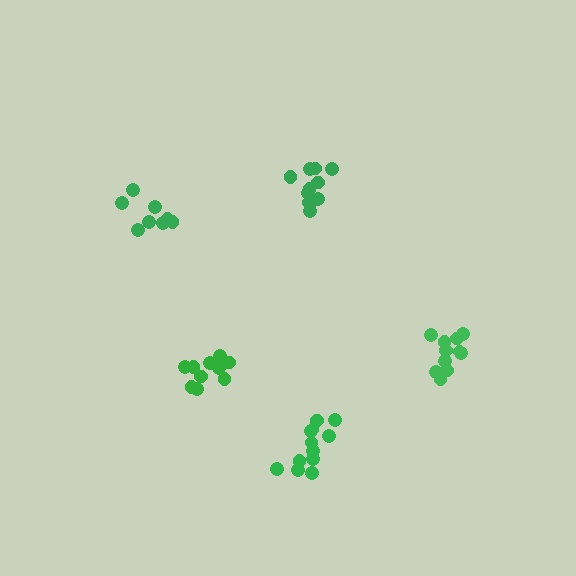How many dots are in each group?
Group 1: 11 dots, Group 2: 10 dots, Group 3: 11 dots, Group 4: 8 dots, Group 5: 12 dots (52 total).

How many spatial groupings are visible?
There are 5 spatial groupings.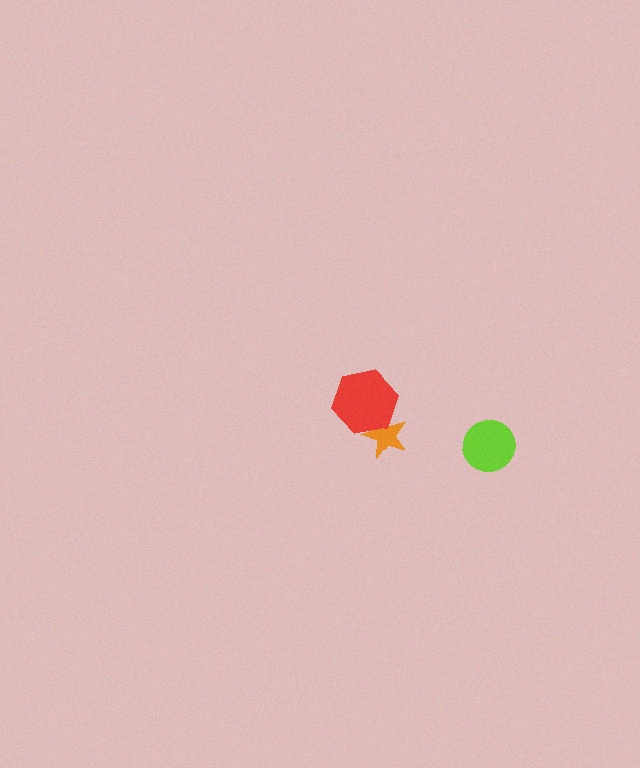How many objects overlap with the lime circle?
0 objects overlap with the lime circle.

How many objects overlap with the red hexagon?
1 object overlaps with the red hexagon.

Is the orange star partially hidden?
Yes, it is partially covered by another shape.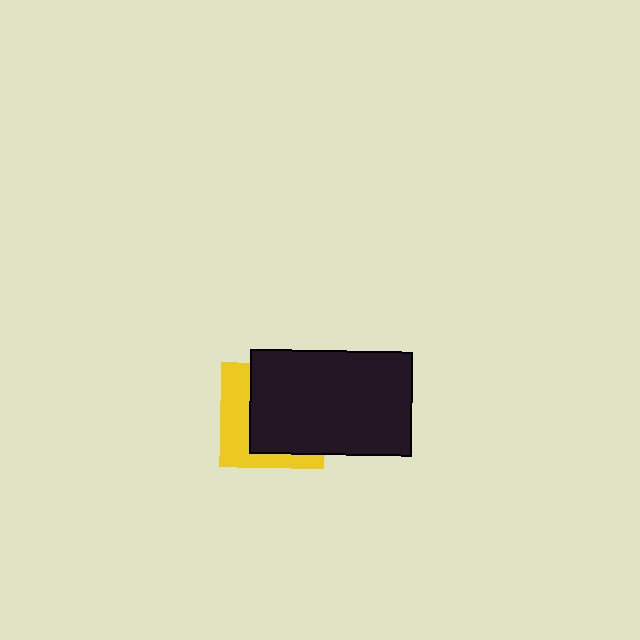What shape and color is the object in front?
The object in front is a black rectangle.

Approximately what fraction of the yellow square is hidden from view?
Roughly 62% of the yellow square is hidden behind the black rectangle.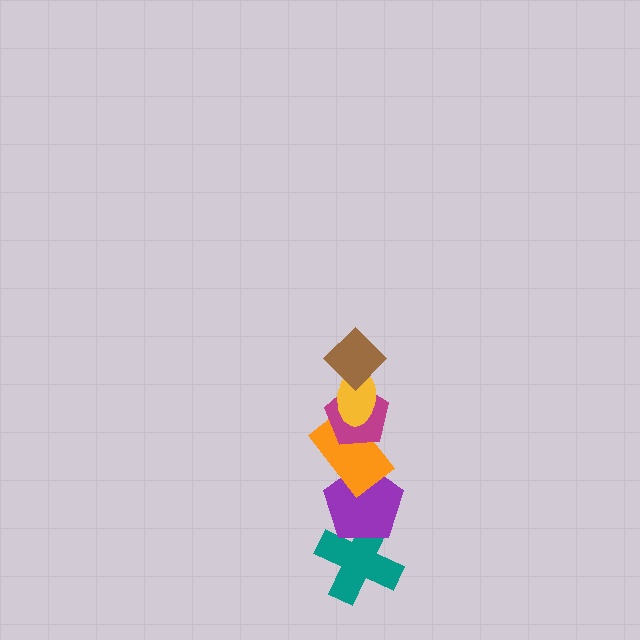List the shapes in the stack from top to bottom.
From top to bottom: the brown diamond, the yellow ellipse, the magenta pentagon, the orange rectangle, the purple pentagon, the teal cross.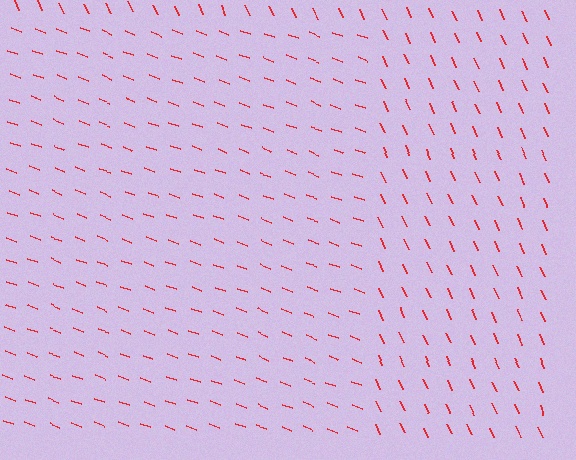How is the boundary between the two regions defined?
The boundary is defined purely by a change in line orientation (approximately 45 degrees difference). All lines are the same color and thickness.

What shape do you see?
I see a rectangle.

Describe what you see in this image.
The image is filled with small red line segments. A rectangle region in the image has lines oriented differently from the surrounding lines, creating a visible texture boundary.